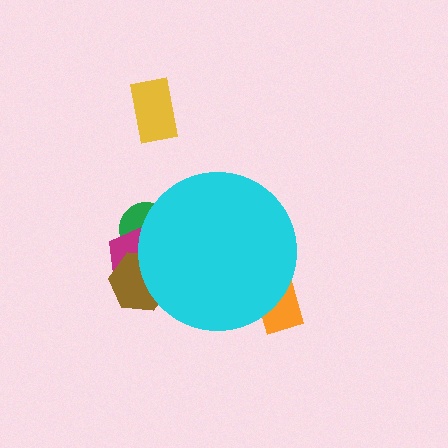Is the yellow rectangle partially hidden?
No, the yellow rectangle is fully visible.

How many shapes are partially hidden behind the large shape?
4 shapes are partially hidden.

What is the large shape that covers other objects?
A cyan circle.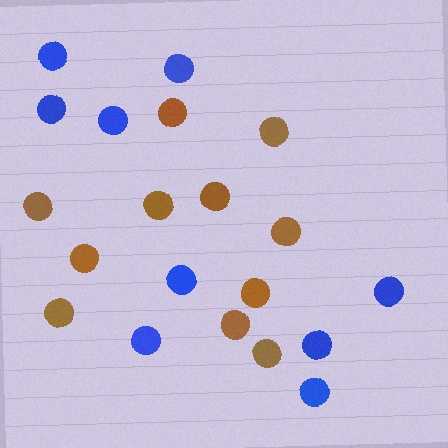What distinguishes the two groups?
There are 2 groups: one group of brown circles (11) and one group of blue circles (9).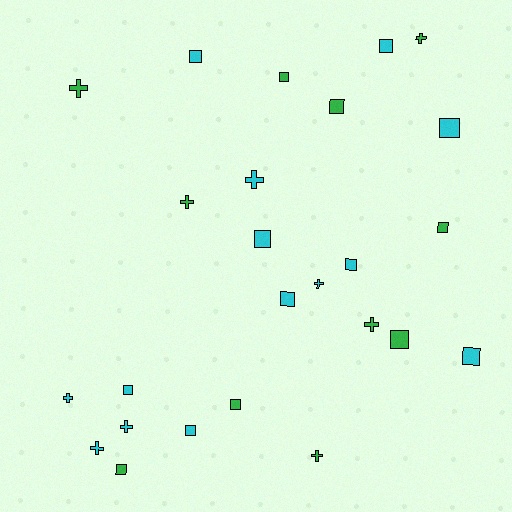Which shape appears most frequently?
Square, with 15 objects.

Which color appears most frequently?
Cyan, with 14 objects.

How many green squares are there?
There are 6 green squares.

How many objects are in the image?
There are 25 objects.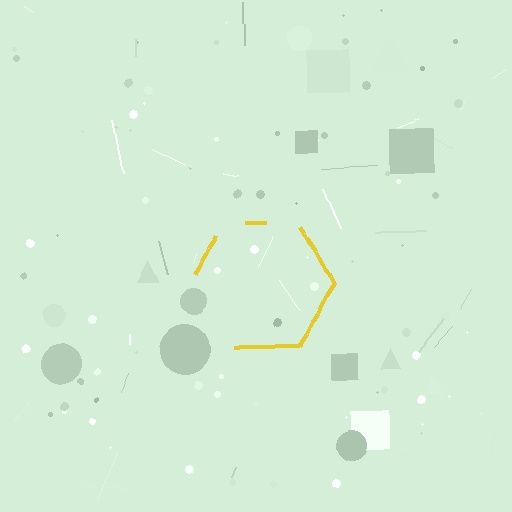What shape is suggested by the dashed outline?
The dashed outline suggests a hexagon.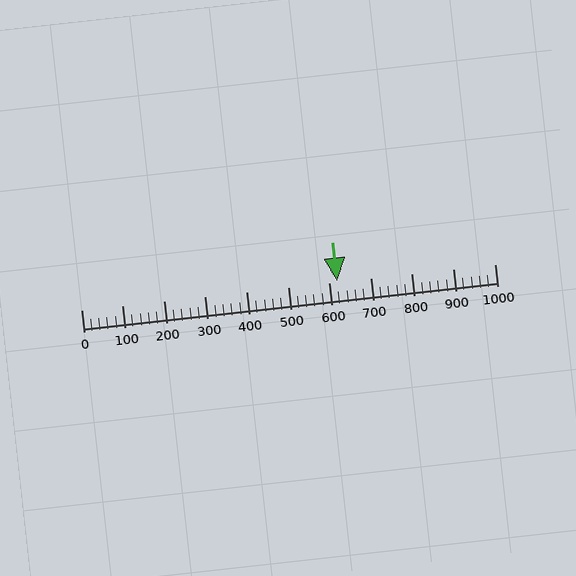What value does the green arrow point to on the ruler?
The green arrow points to approximately 620.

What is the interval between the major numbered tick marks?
The major tick marks are spaced 100 units apart.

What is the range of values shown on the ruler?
The ruler shows values from 0 to 1000.